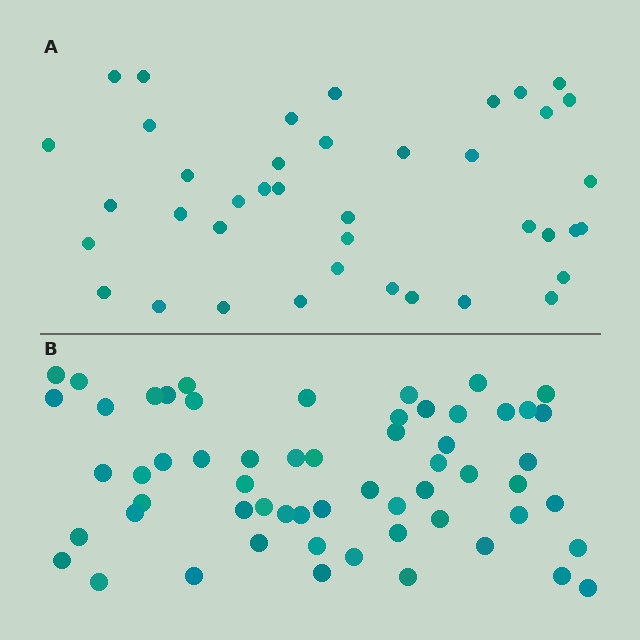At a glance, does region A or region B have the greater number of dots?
Region B (the bottom region) has more dots.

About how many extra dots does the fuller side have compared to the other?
Region B has approximately 20 more dots than region A.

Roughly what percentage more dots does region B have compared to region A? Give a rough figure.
About 50% more.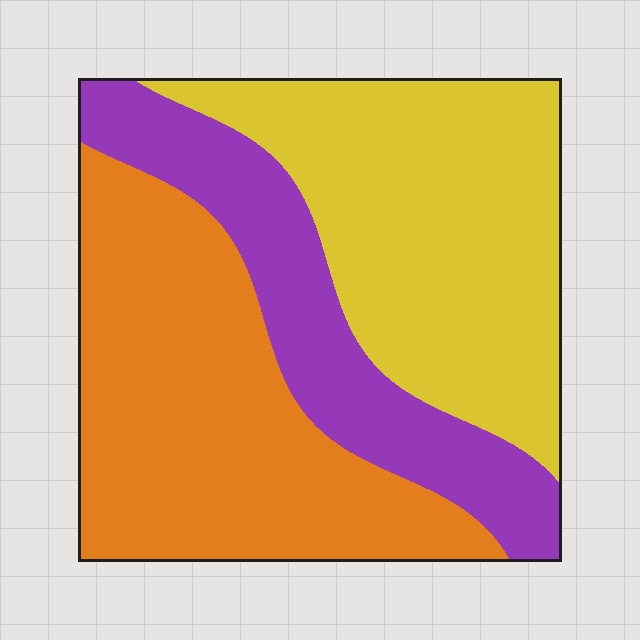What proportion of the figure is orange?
Orange covers roughly 40% of the figure.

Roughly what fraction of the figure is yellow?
Yellow takes up about three eighths (3/8) of the figure.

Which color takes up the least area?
Purple, at roughly 25%.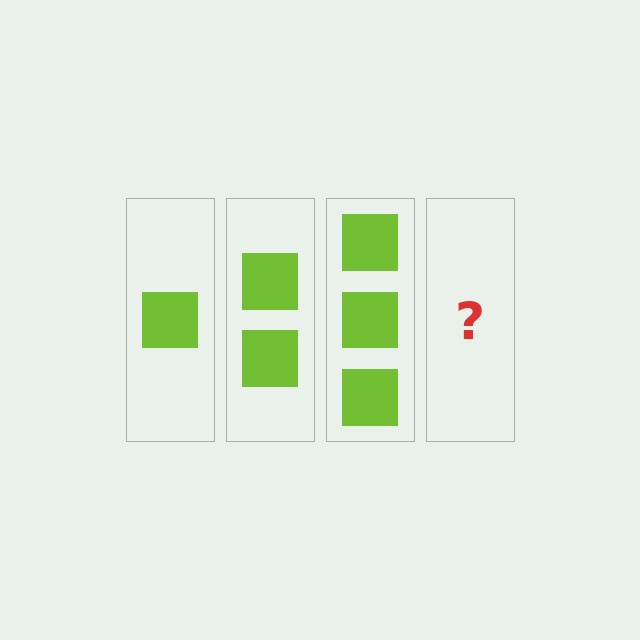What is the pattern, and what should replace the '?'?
The pattern is that each step adds one more square. The '?' should be 4 squares.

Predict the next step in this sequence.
The next step is 4 squares.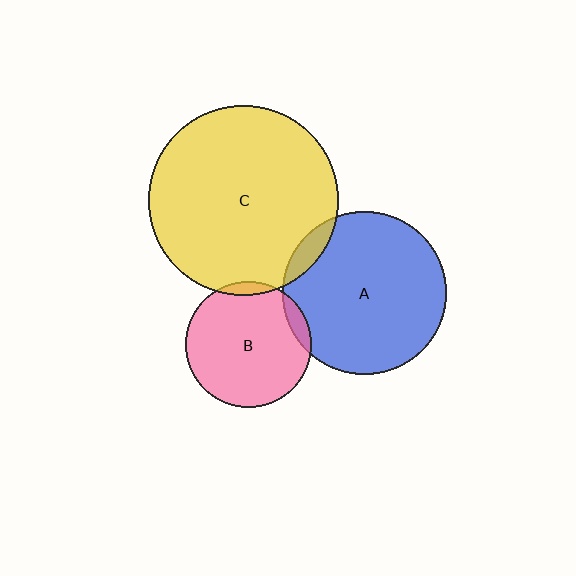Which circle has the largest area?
Circle C (yellow).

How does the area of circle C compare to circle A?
Approximately 1.3 times.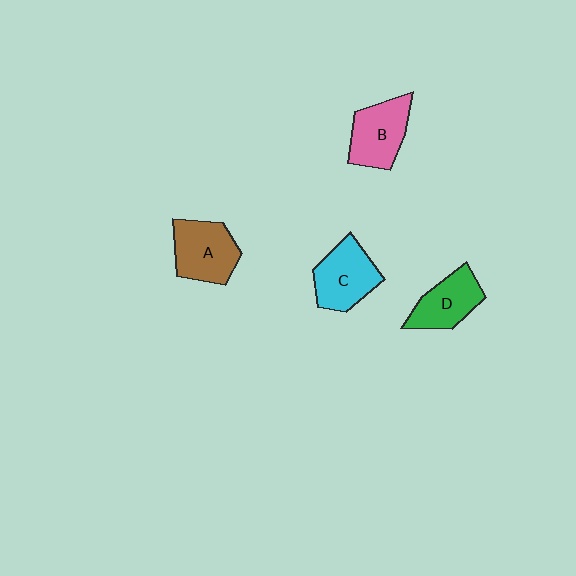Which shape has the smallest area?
Shape D (green).